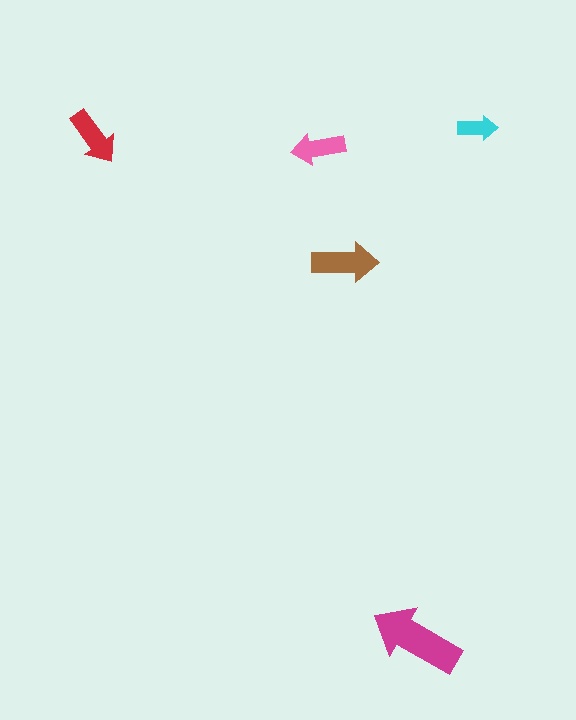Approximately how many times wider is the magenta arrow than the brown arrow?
About 1.5 times wider.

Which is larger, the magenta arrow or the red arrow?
The magenta one.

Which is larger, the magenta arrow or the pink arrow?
The magenta one.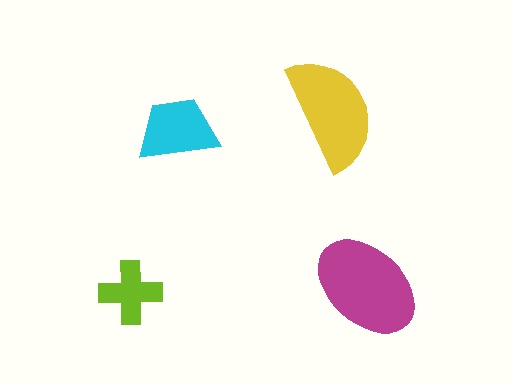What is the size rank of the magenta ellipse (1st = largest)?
1st.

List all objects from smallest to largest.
The lime cross, the cyan trapezoid, the yellow semicircle, the magenta ellipse.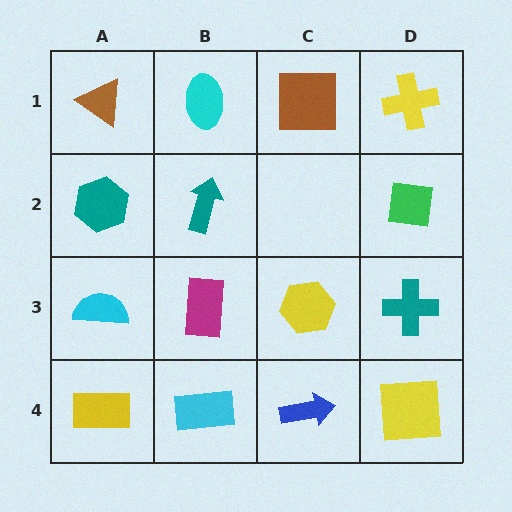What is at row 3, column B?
A magenta rectangle.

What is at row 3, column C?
A yellow hexagon.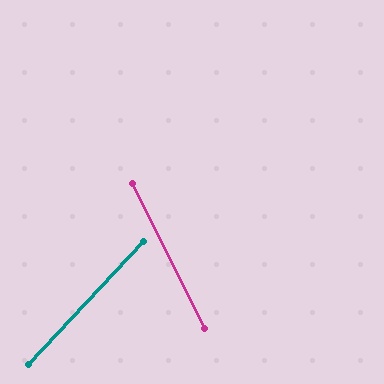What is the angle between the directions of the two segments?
Approximately 69 degrees.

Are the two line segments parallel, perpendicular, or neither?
Neither parallel nor perpendicular — they differ by about 69°.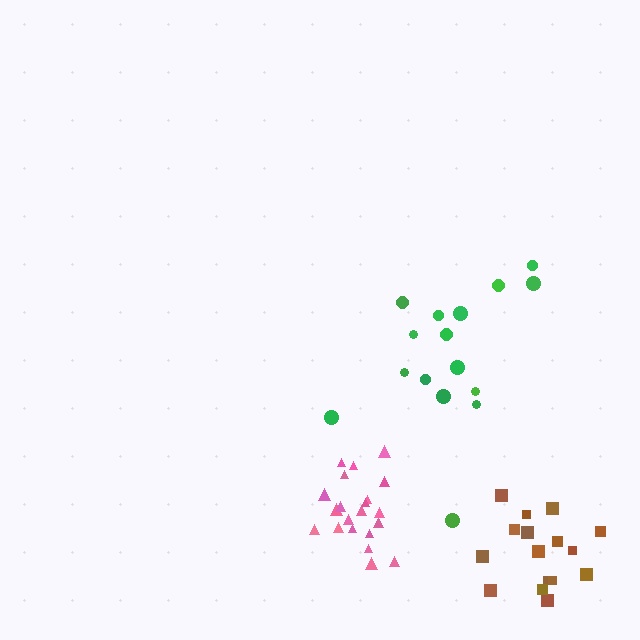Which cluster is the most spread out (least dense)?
Green.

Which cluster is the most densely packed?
Pink.